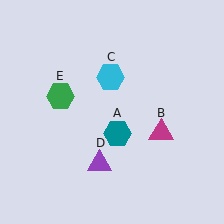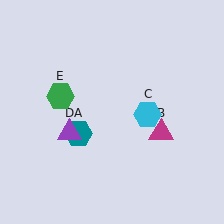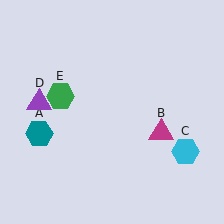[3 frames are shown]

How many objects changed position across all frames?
3 objects changed position: teal hexagon (object A), cyan hexagon (object C), purple triangle (object D).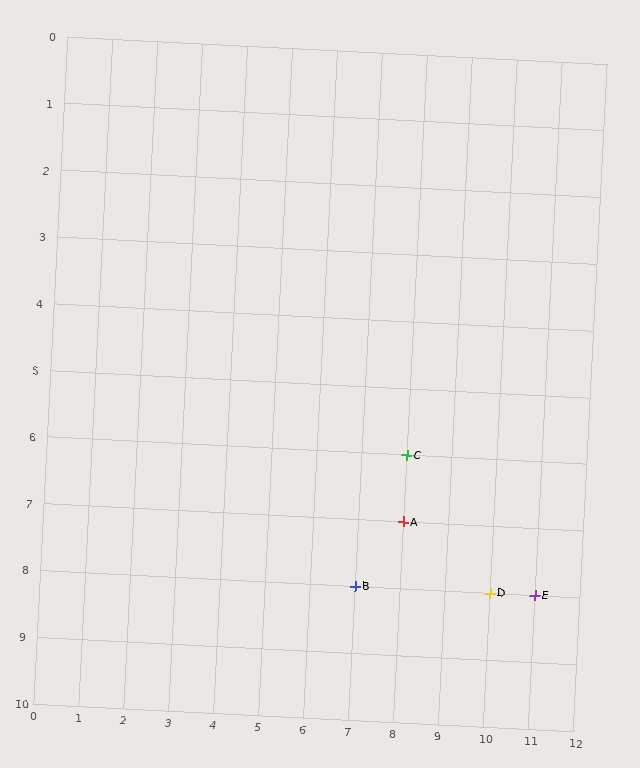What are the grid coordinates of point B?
Point B is at grid coordinates (7, 8).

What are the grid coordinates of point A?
Point A is at grid coordinates (8, 7).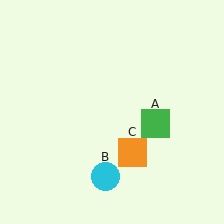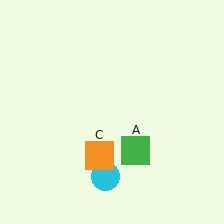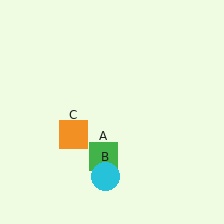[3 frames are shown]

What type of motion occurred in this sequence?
The green square (object A), orange square (object C) rotated clockwise around the center of the scene.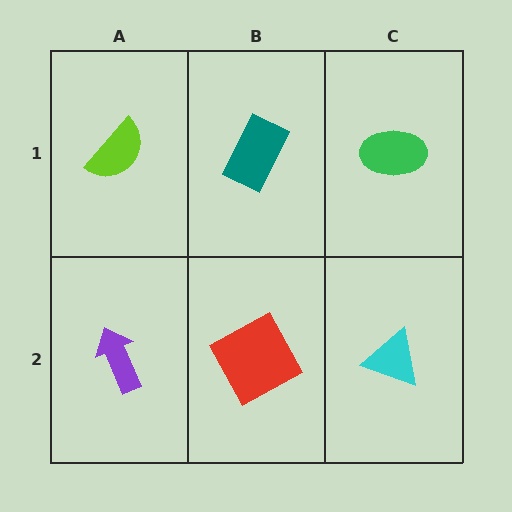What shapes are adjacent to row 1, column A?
A purple arrow (row 2, column A), a teal rectangle (row 1, column B).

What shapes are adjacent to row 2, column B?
A teal rectangle (row 1, column B), a purple arrow (row 2, column A), a cyan triangle (row 2, column C).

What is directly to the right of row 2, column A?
A red square.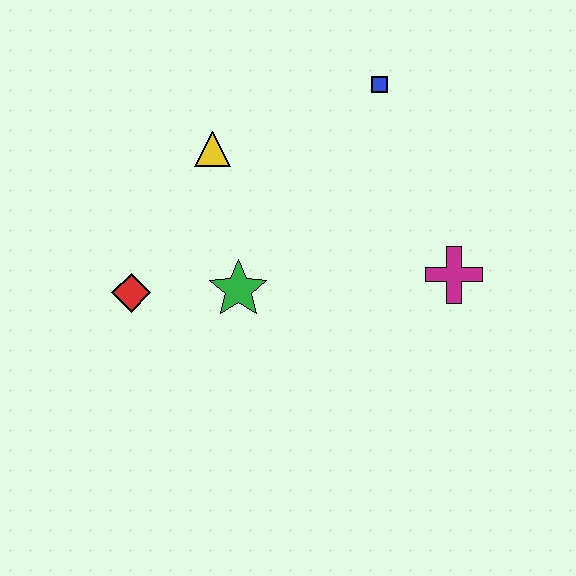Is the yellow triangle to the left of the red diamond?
No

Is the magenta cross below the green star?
No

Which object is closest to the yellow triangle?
The green star is closest to the yellow triangle.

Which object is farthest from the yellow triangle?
The magenta cross is farthest from the yellow triangle.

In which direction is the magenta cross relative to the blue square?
The magenta cross is below the blue square.